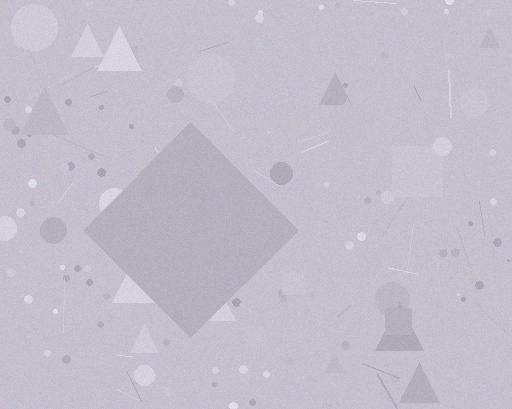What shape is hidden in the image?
A diamond is hidden in the image.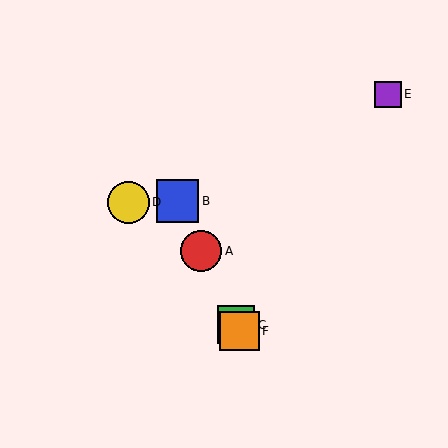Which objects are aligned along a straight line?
Objects A, B, C, F are aligned along a straight line.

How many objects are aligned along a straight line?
4 objects (A, B, C, F) are aligned along a straight line.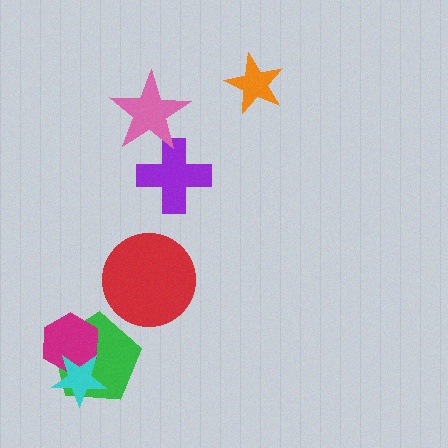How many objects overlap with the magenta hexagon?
2 objects overlap with the magenta hexagon.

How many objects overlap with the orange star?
0 objects overlap with the orange star.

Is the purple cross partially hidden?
Yes, it is partially covered by another shape.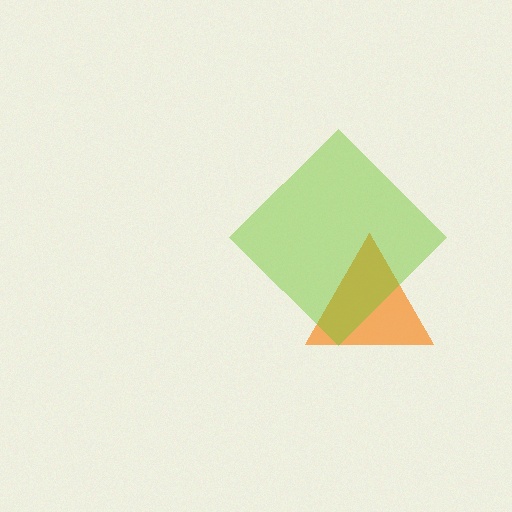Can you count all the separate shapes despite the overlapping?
Yes, there are 2 separate shapes.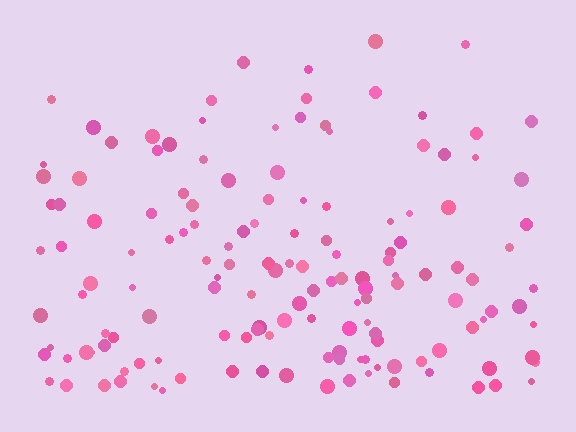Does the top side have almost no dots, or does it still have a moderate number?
Still a moderate number, just noticeably fewer than the bottom.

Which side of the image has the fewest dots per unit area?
The top.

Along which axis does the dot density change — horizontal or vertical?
Vertical.